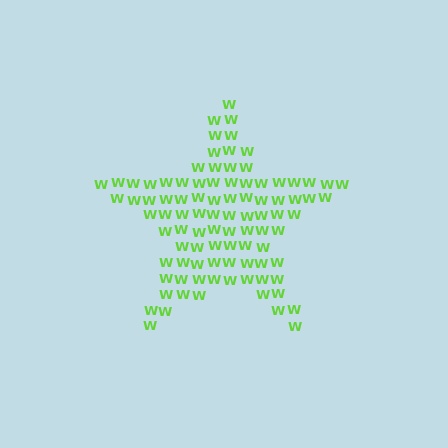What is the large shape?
The large shape is a star.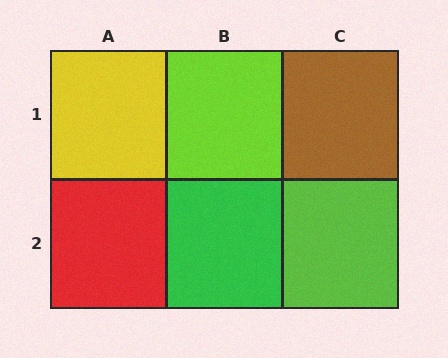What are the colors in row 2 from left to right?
Red, green, lime.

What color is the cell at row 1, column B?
Lime.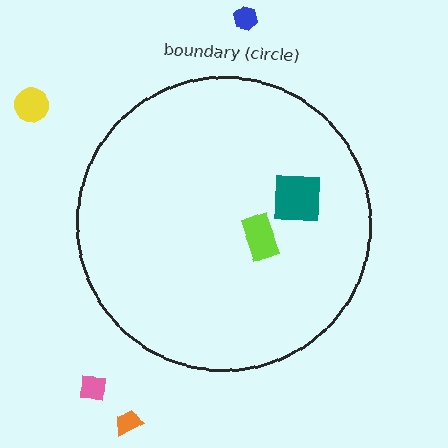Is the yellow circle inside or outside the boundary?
Outside.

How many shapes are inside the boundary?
2 inside, 4 outside.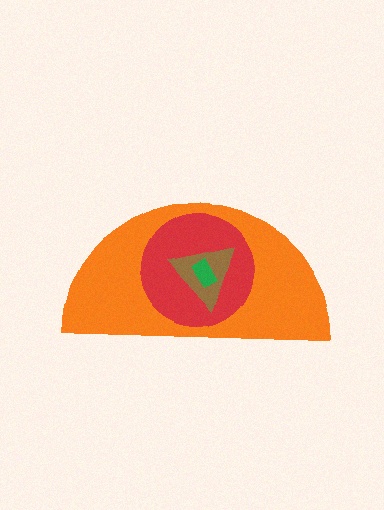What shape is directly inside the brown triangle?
The green rectangle.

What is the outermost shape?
The orange semicircle.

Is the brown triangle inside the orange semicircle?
Yes.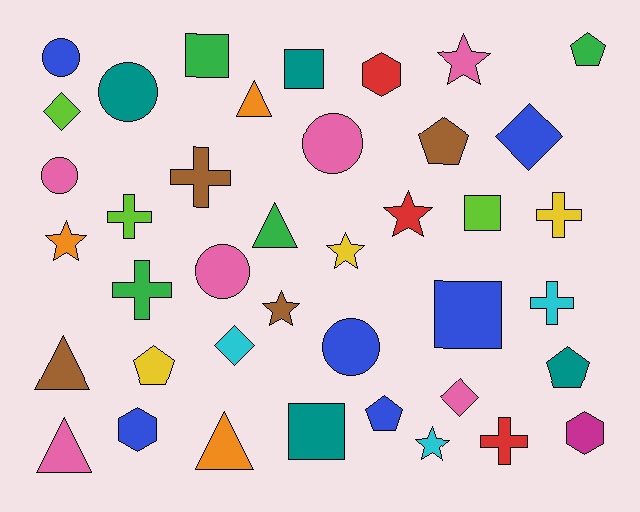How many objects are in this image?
There are 40 objects.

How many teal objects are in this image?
There are 4 teal objects.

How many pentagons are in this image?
There are 5 pentagons.